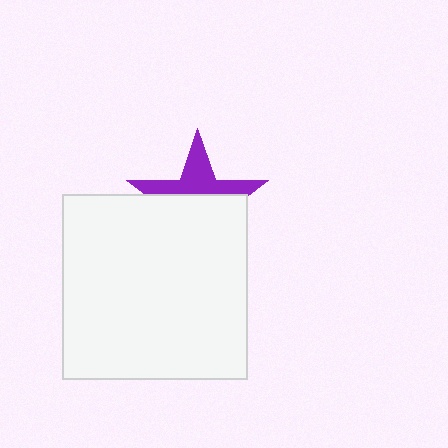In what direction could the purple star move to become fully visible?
The purple star could move up. That would shift it out from behind the white square entirely.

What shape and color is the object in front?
The object in front is a white square.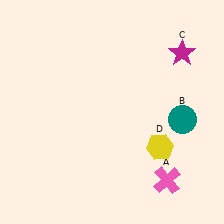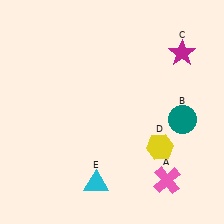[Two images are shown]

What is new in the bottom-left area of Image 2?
A cyan triangle (E) was added in the bottom-left area of Image 2.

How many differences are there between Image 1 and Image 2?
There is 1 difference between the two images.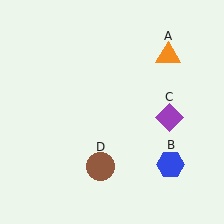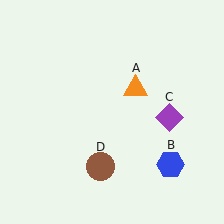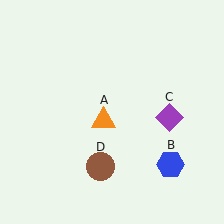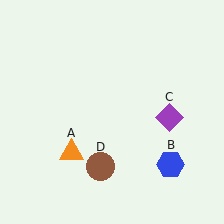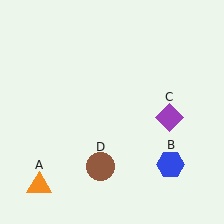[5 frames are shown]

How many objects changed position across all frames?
1 object changed position: orange triangle (object A).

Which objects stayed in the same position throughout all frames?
Blue hexagon (object B) and purple diamond (object C) and brown circle (object D) remained stationary.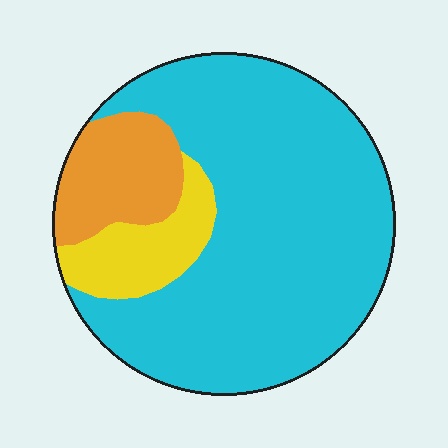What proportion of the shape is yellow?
Yellow takes up about one eighth (1/8) of the shape.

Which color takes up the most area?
Cyan, at roughly 75%.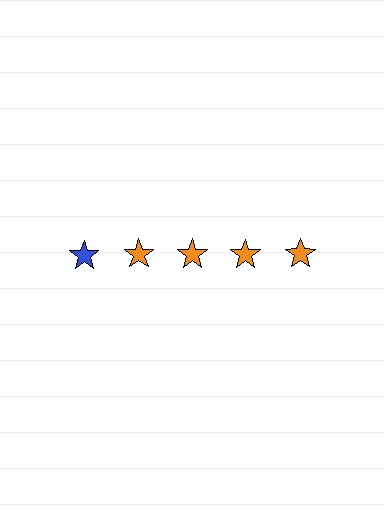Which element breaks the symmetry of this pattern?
The blue star in the top row, leftmost column breaks the symmetry. All other shapes are orange stars.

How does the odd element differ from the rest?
It has a different color: blue instead of orange.